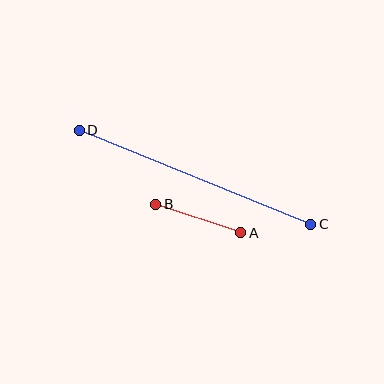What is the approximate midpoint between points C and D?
The midpoint is at approximately (195, 177) pixels.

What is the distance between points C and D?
The distance is approximately 249 pixels.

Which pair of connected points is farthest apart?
Points C and D are farthest apart.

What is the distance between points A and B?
The distance is approximately 89 pixels.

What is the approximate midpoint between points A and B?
The midpoint is at approximately (198, 219) pixels.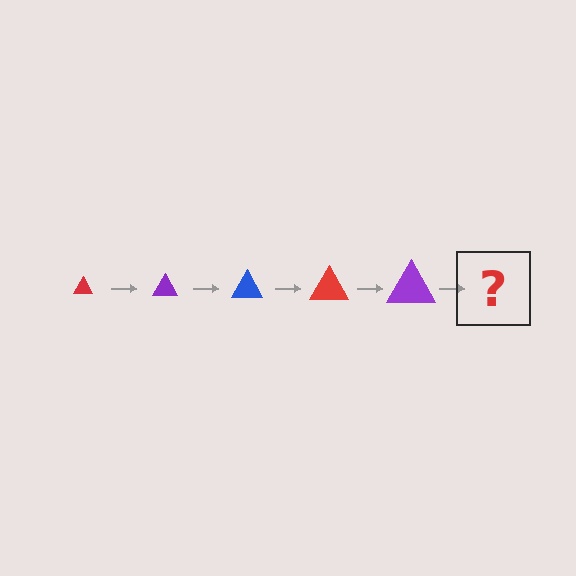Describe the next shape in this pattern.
It should be a blue triangle, larger than the previous one.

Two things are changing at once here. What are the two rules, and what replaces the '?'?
The two rules are that the triangle grows larger each step and the color cycles through red, purple, and blue. The '?' should be a blue triangle, larger than the previous one.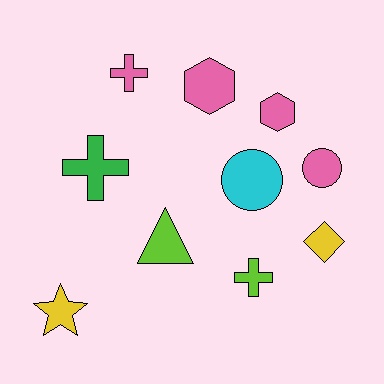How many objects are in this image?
There are 10 objects.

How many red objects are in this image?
There are no red objects.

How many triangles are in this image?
There is 1 triangle.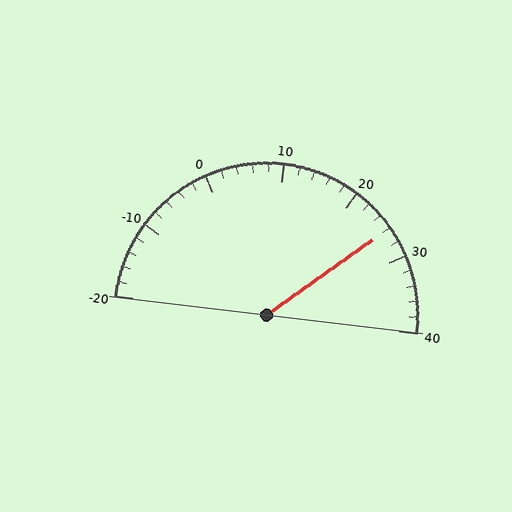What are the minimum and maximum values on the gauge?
The gauge ranges from -20 to 40.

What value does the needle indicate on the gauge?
The needle indicates approximately 26.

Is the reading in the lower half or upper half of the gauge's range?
The reading is in the upper half of the range (-20 to 40).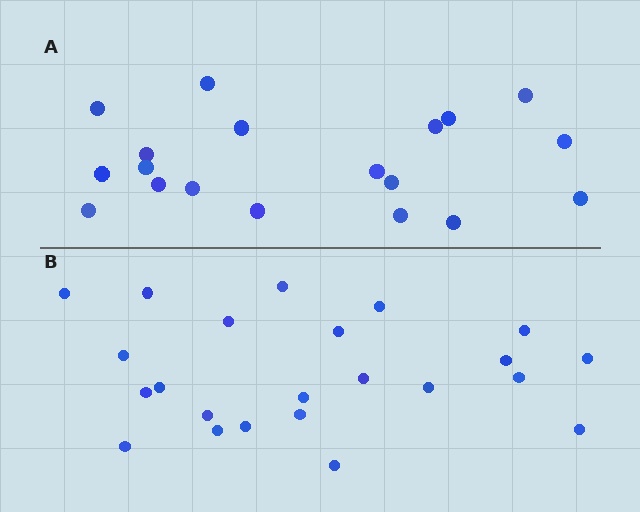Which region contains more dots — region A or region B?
Region B (the bottom region) has more dots.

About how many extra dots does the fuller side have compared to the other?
Region B has about 4 more dots than region A.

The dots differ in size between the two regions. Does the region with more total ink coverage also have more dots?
No. Region A has more total ink coverage because its dots are larger, but region B actually contains more individual dots. Total area can be misleading — the number of items is what matters here.